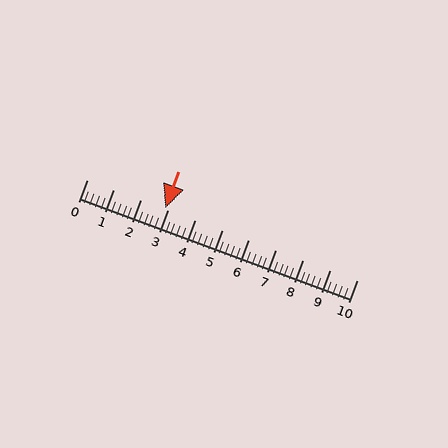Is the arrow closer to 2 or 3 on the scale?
The arrow is closer to 3.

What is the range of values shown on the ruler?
The ruler shows values from 0 to 10.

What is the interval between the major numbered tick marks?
The major tick marks are spaced 1 units apart.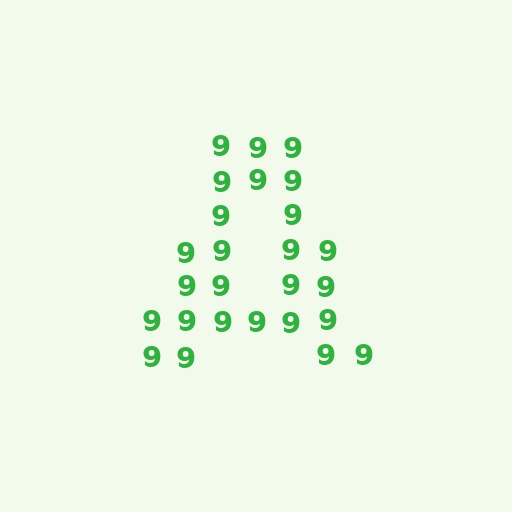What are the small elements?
The small elements are digit 9's.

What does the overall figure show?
The overall figure shows the letter A.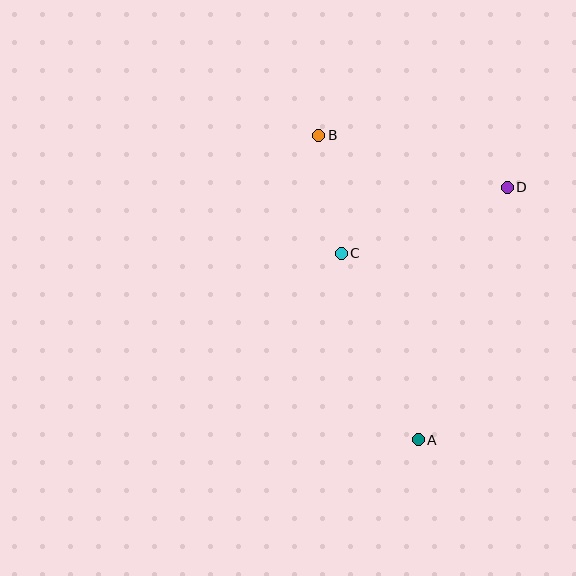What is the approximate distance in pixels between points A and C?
The distance between A and C is approximately 202 pixels.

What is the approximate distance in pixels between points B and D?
The distance between B and D is approximately 196 pixels.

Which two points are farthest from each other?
Points A and B are farthest from each other.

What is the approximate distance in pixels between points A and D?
The distance between A and D is approximately 268 pixels.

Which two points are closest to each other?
Points B and C are closest to each other.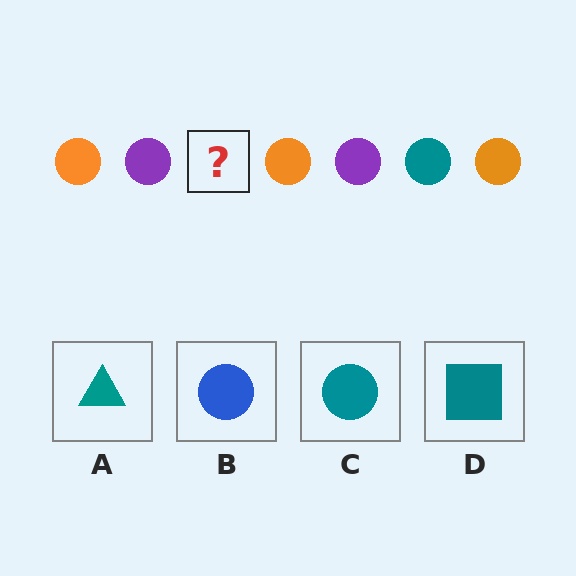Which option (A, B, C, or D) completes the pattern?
C.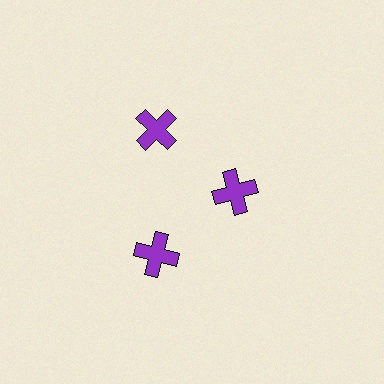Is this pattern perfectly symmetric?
No. The 3 purple crosses are arranged in a ring, but one element near the 3 o'clock position is pulled inward toward the center, breaking the 3-fold rotational symmetry.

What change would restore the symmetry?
The symmetry would be restored by moving it outward, back onto the ring so that all 3 crosses sit at equal angles and equal distance from the center.